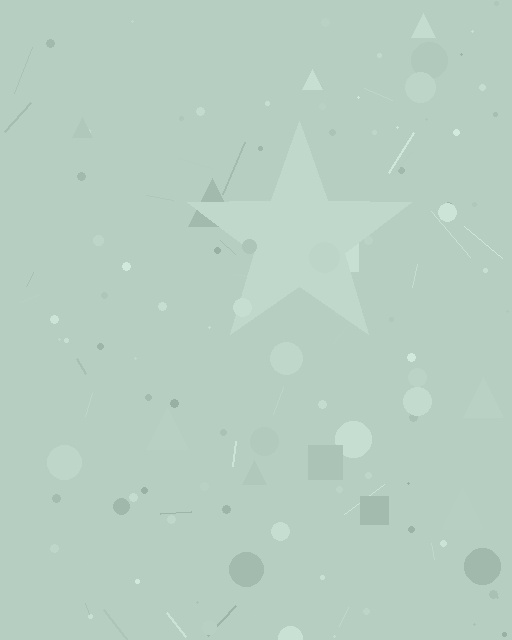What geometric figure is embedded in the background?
A star is embedded in the background.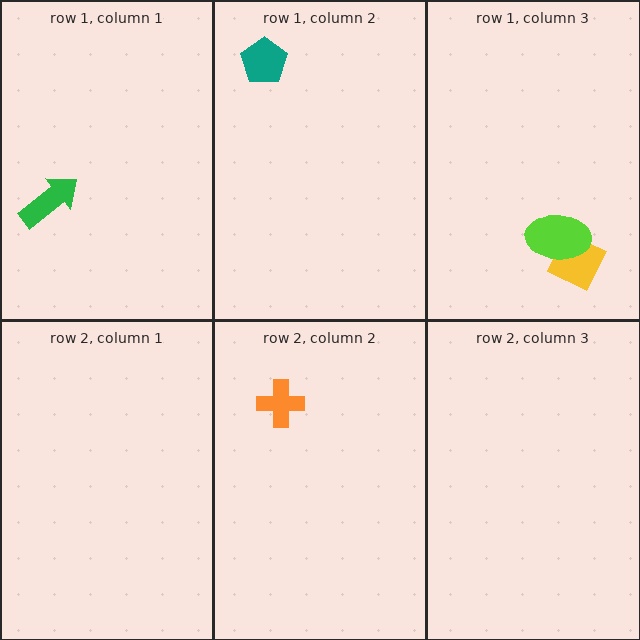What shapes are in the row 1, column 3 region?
The yellow diamond, the lime ellipse.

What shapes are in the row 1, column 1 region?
The green arrow.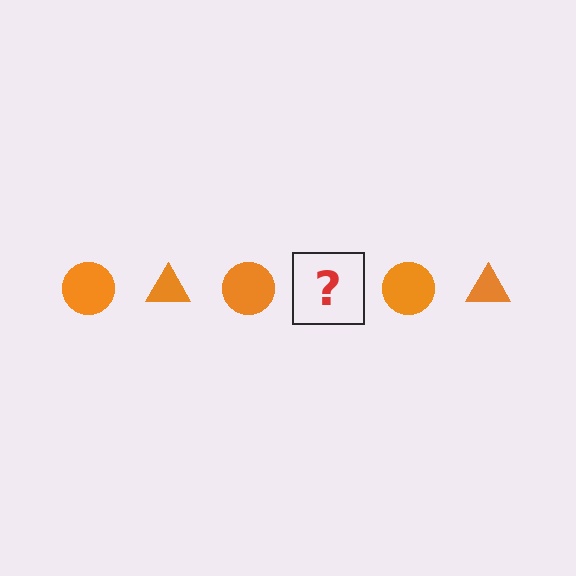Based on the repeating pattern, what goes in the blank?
The blank should be an orange triangle.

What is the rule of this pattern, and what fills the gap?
The rule is that the pattern cycles through circle, triangle shapes in orange. The gap should be filled with an orange triangle.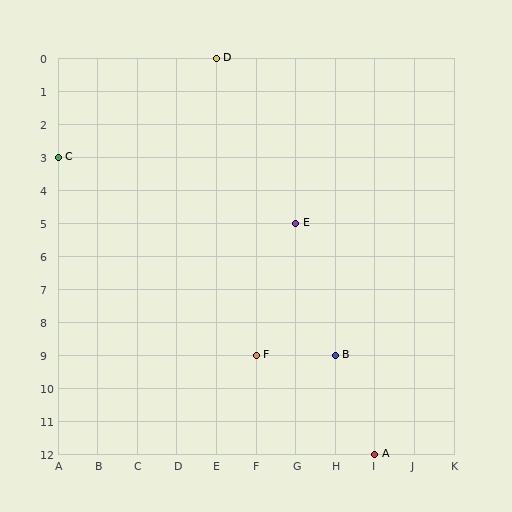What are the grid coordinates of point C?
Point C is at grid coordinates (A, 3).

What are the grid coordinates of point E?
Point E is at grid coordinates (G, 5).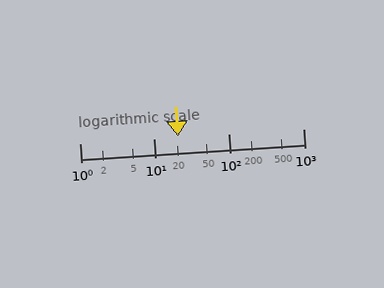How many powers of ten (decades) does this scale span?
The scale spans 3 decades, from 1 to 1000.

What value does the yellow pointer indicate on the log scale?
The pointer indicates approximately 21.